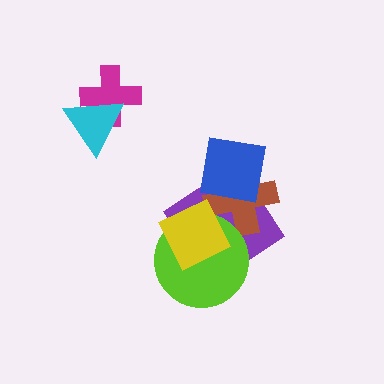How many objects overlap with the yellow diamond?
3 objects overlap with the yellow diamond.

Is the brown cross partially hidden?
Yes, it is partially covered by another shape.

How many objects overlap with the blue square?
2 objects overlap with the blue square.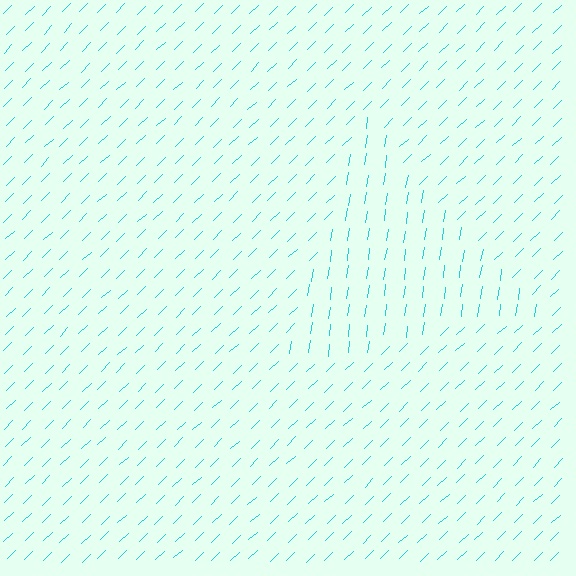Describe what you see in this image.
The image is filled with small cyan line segments. A triangle region in the image has lines oriented differently from the surrounding lines, creating a visible texture boundary.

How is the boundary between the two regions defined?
The boundary is defined purely by a change in line orientation (approximately 37 degrees difference). All lines are the same color and thickness.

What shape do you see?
I see a triangle.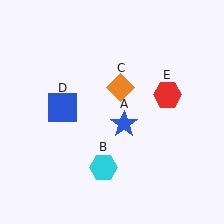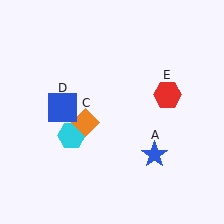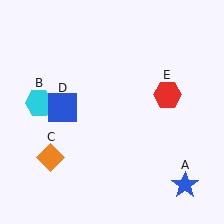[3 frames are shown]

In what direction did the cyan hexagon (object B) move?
The cyan hexagon (object B) moved up and to the left.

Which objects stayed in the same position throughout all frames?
Blue square (object D) and red hexagon (object E) remained stationary.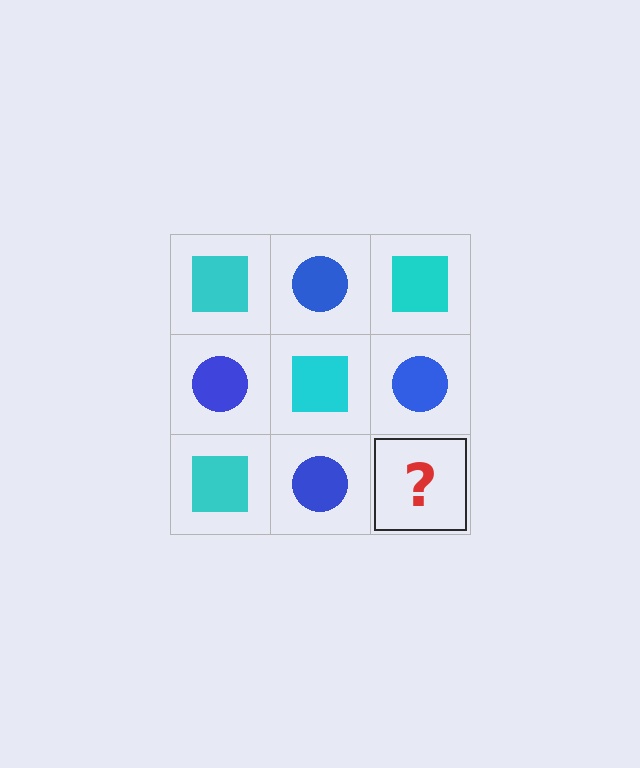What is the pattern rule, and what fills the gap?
The rule is that it alternates cyan square and blue circle in a checkerboard pattern. The gap should be filled with a cyan square.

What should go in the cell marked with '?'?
The missing cell should contain a cyan square.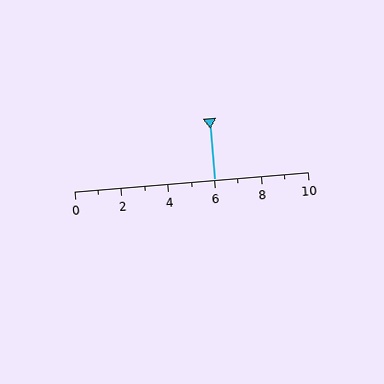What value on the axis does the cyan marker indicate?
The marker indicates approximately 6.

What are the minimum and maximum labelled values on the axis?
The axis runs from 0 to 10.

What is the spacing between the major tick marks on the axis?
The major ticks are spaced 2 apart.